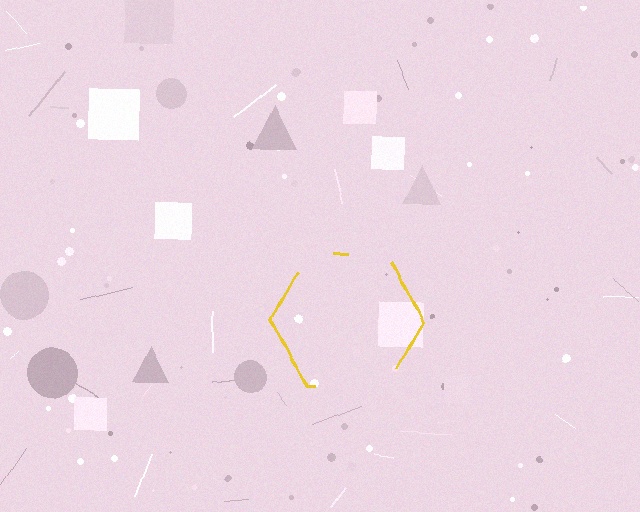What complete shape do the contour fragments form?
The contour fragments form a hexagon.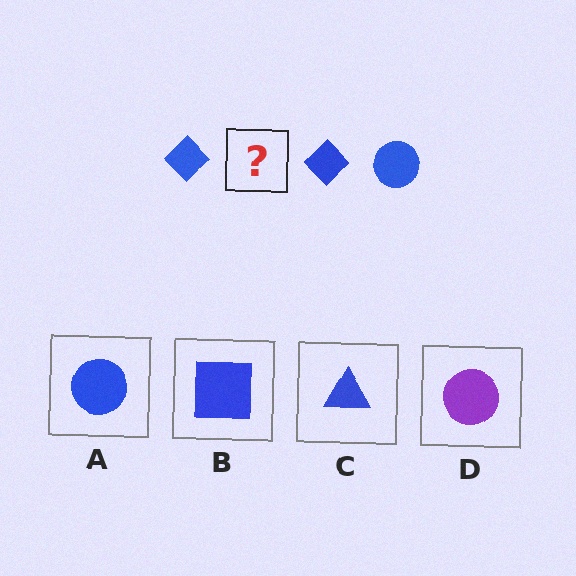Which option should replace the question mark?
Option A.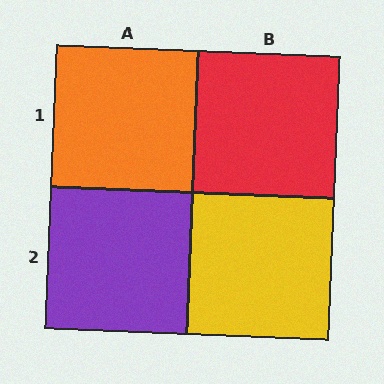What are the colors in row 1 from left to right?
Orange, red.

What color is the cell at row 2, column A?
Purple.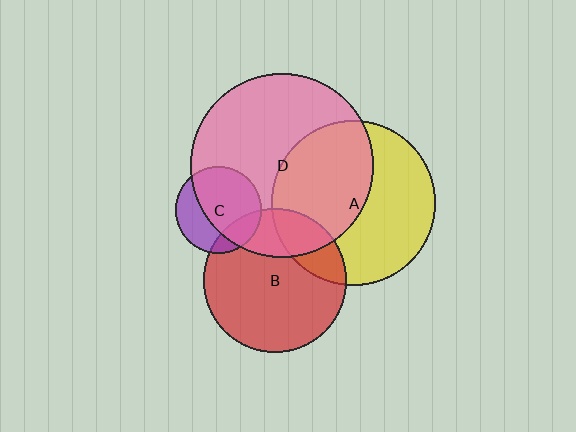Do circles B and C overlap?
Yes.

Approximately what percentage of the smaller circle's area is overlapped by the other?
Approximately 20%.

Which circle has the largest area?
Circle D (pink).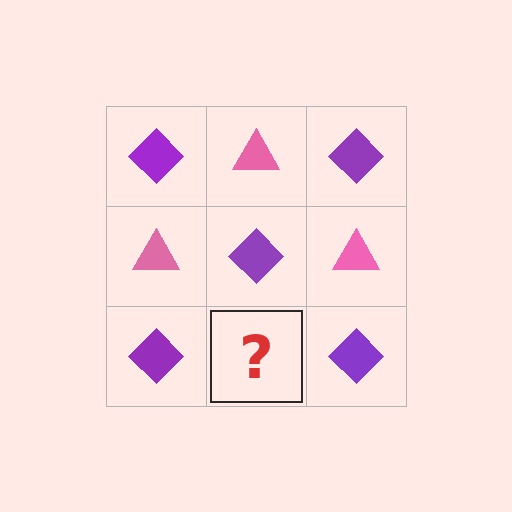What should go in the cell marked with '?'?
The missing cell should contain a pink triangle.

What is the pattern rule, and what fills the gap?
The rule is that it alternates purple diamond and pink triangle in a checkerboard pattern. The gap should be filled with a pink triangle.